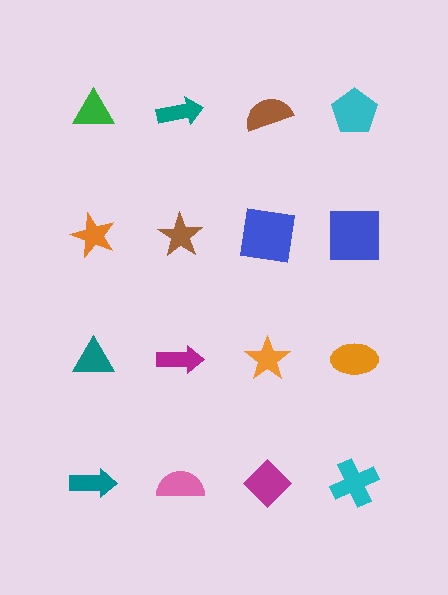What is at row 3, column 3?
An orange star.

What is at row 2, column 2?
A brown star.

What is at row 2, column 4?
A blue square.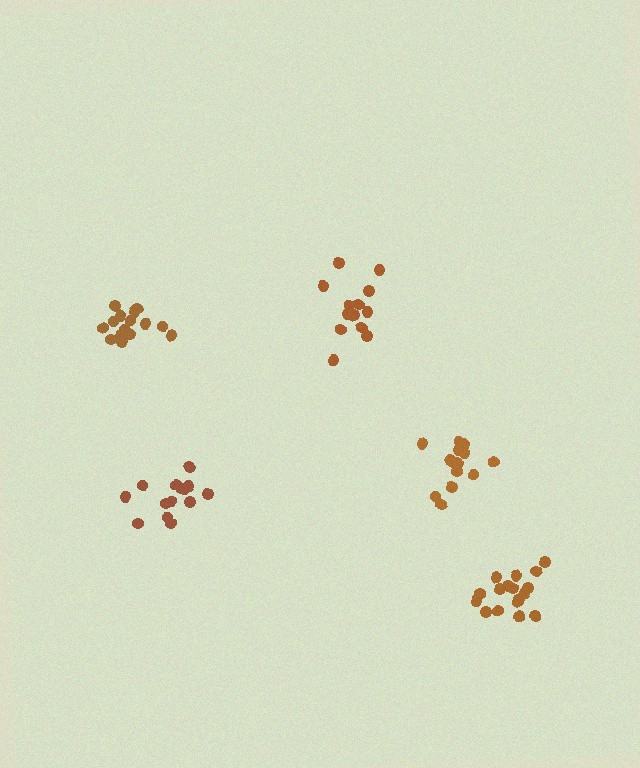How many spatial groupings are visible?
There are 5 spatial groupings.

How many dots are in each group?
Group 1: 14 dots, Group 2: 17 dots, Group 3: 16 dots, Group 4: 15 dots, Group 5: 13 dots (75 total).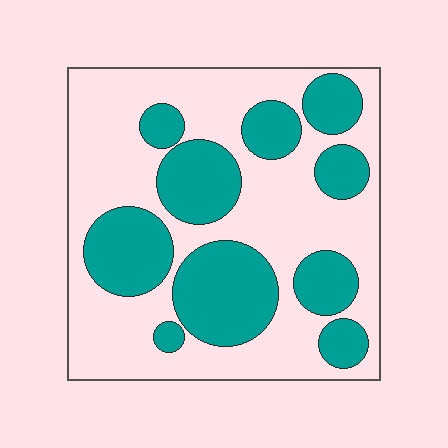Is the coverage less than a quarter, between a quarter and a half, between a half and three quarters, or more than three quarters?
Between a quarter and a half.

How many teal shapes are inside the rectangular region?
10.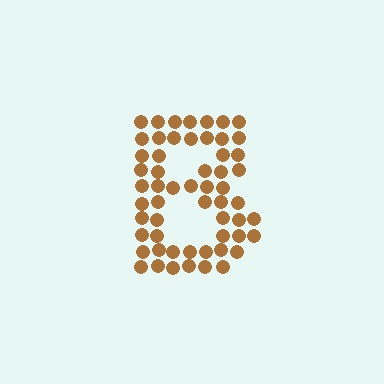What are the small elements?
The small elements are circles.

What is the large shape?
The large shape is the letter B.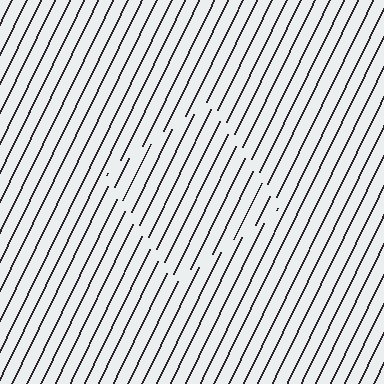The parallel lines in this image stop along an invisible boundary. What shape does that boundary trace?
An illusory square. The interior of the shape contains the same grating, shifted by half a period — the contour is defined by the phase discontinuity where line-ends from the inner and outer gratings abut.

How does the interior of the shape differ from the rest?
The interior of the shape contains the same grating, shifted by half a period — the contour is defined by the phase discontinuity where line-ends from the inner and outer gratings abut.